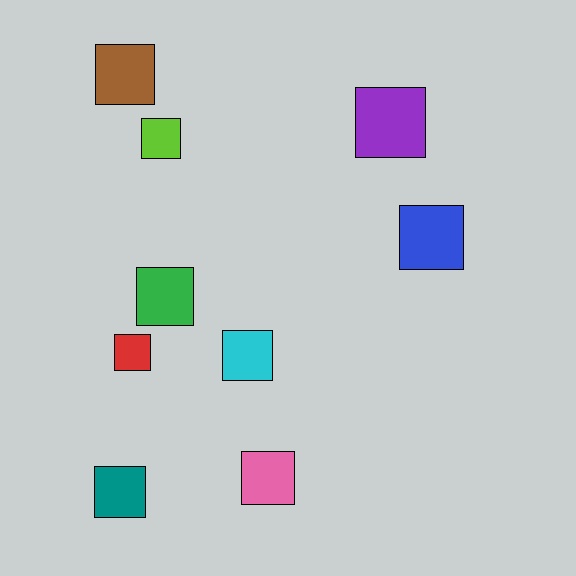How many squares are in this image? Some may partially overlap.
There are 9 squares.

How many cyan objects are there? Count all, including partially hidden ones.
There is 1 cyan object.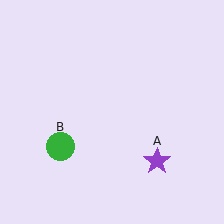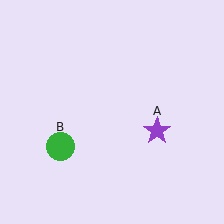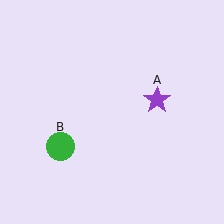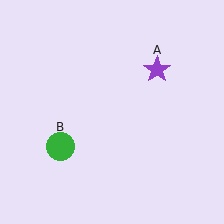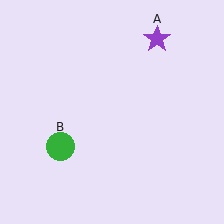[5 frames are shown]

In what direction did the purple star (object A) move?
The purple star (object A) moved up.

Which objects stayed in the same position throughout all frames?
Green circle (object B) remained stationary.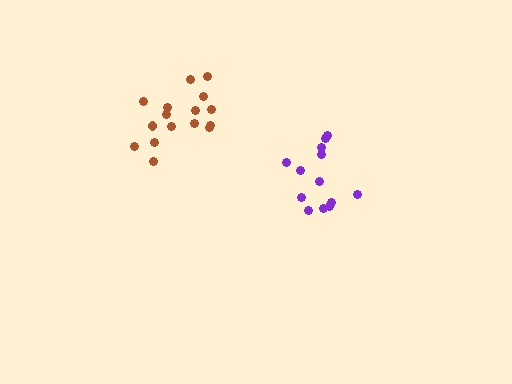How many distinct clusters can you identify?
There are 2 distinct clusters.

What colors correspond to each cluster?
The clusters are colored: brown, purple.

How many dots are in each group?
Group 1: 16 dots, Group 2: 13 dots (29 total).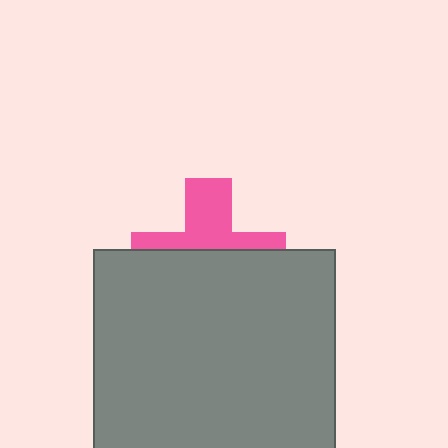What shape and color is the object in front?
The object in front is a gray square.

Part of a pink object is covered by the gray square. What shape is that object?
It is a cross.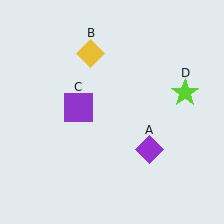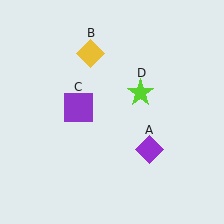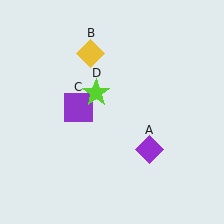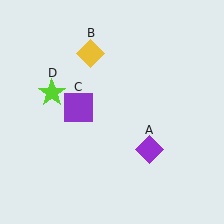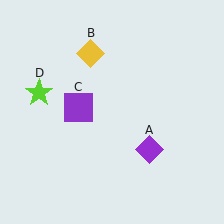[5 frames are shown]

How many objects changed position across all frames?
1 object changed position: lime star (object D).